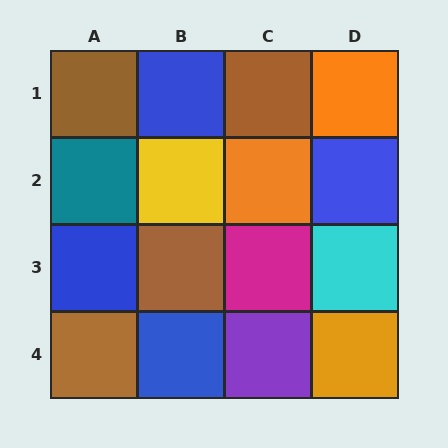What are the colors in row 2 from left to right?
Teal, yellow, orange, blue.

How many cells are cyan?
1 cell is cyan.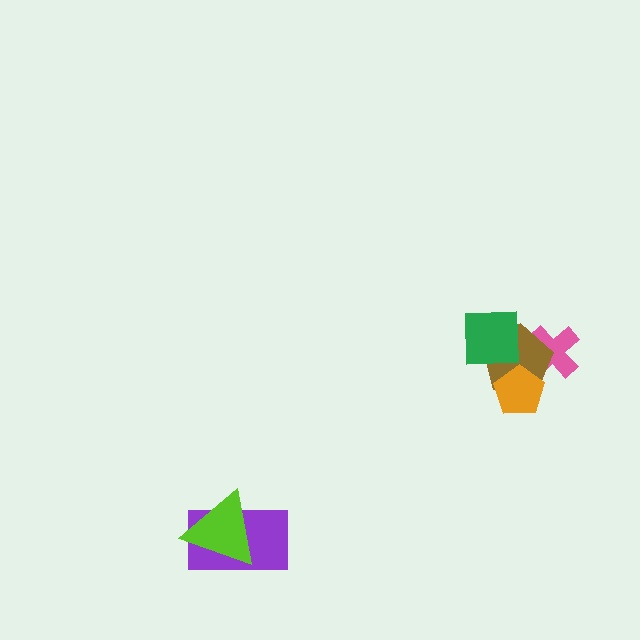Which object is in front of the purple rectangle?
The lime triangle is in front of the purple rectangle.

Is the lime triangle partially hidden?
No, no other shape covers it.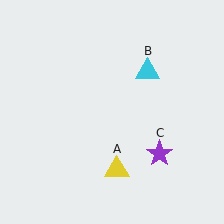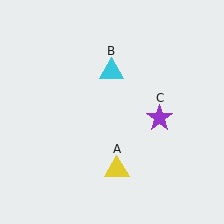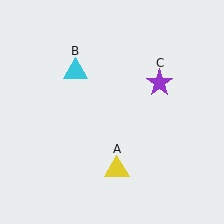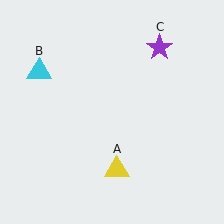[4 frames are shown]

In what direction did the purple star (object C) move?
The purple star (object C) moved up.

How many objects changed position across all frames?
2 objects changed position: cyan triangle (object B), purple star (object C).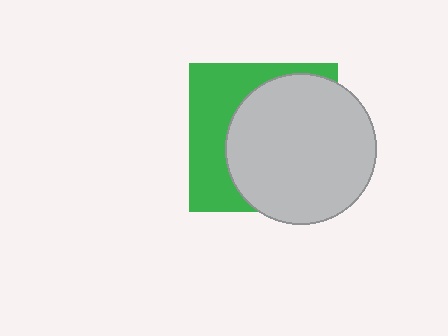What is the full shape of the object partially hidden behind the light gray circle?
The partially hidden object is a green square.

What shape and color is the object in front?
The object in front is a light gray circle.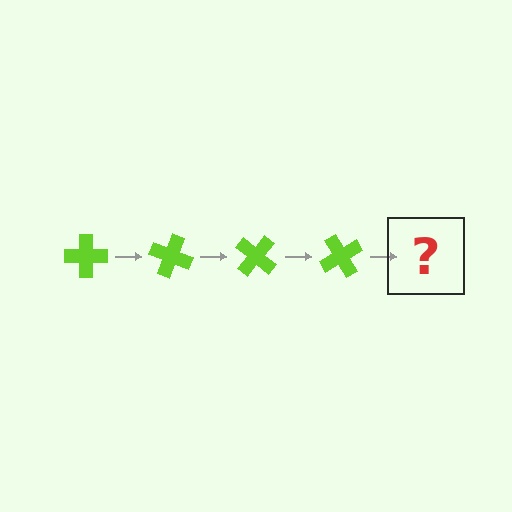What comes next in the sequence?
The next element should be a lime cross rotated 80 degrees.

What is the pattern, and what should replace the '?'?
The pattern is that the cross rotates 20 degrees each step. The '?' should be a lime cross rotated 80 degrees.